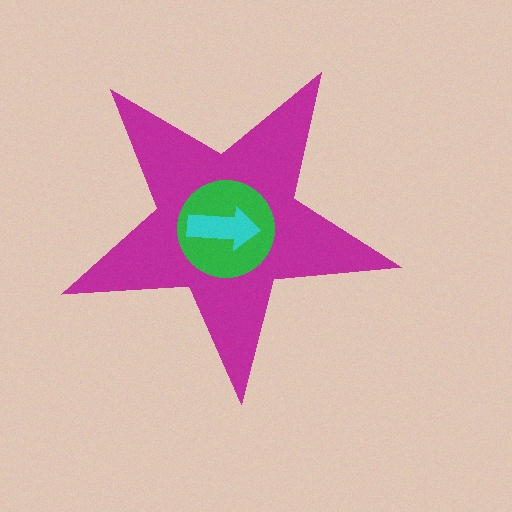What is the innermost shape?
The cyan arrow.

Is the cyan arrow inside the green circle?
Yes.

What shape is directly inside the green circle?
The cyan arrow.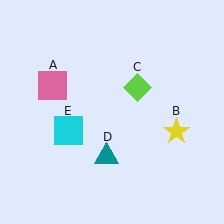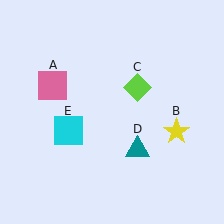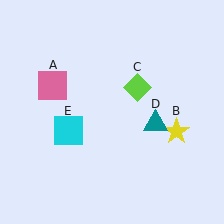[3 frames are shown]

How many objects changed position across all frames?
1 object changed position: teal triangle (object D).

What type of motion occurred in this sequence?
The teal triangle (object D) rotated counterclockwise around the center of the scene.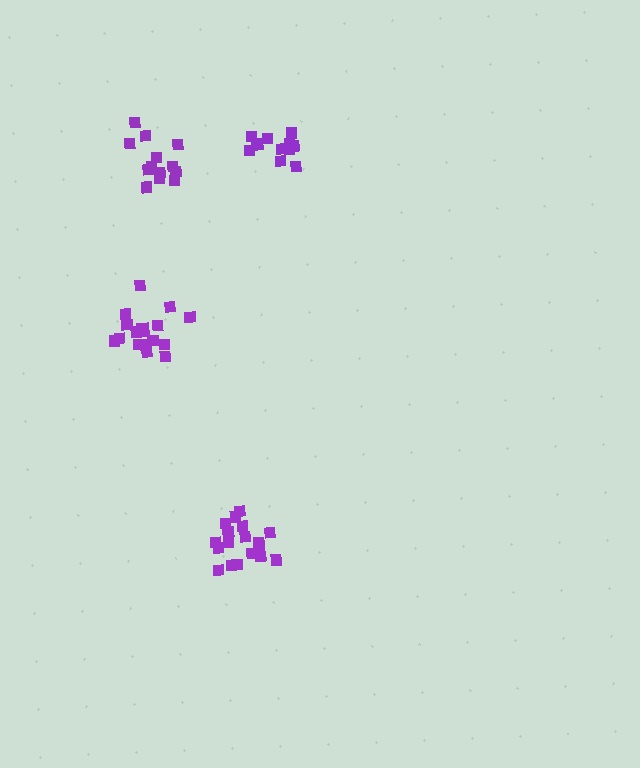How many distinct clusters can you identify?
There are 4 distinct clusters.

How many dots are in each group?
Group 1: 13 dots, Group 2: 18 dots, Group 3: 13 dots, Group 4: 18 dots (62 total).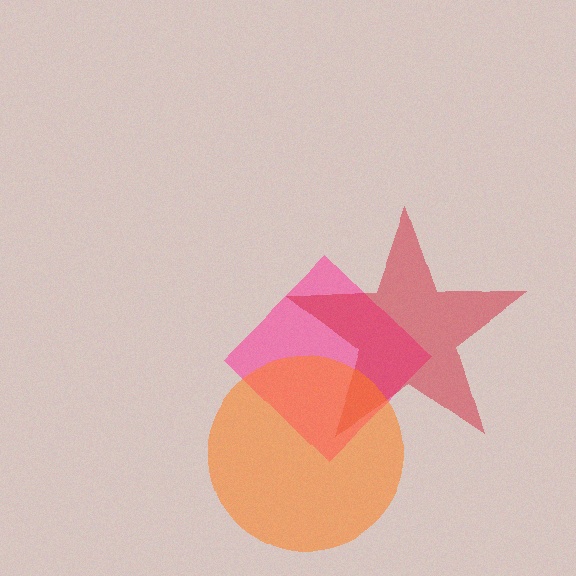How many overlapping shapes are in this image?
There are 3 overlapping shapes in the image.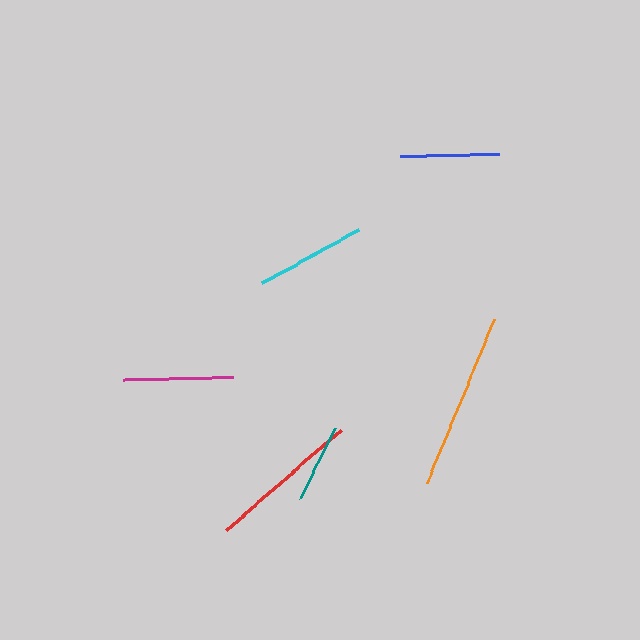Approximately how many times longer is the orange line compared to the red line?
The orange line is approximately 1.2 times the length of the red line.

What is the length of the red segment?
The red segment is approximately 153 pixels long.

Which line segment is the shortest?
The teal line is the shortest at approximately 79 pixels.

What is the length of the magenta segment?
The magenta segment is approximately 110 pixels long.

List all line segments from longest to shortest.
From longest to shortest: orange, red, cyan, magenta, blue, teal.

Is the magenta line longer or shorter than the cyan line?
The cyan line is longer than the magenta line.